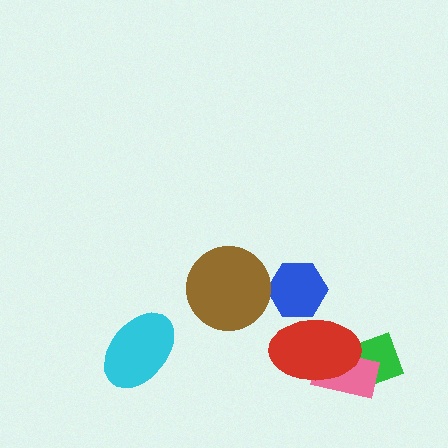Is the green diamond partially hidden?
Yes, it is partially covered by another shape.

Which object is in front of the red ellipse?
The blue hexagon is in front of the red ellipse.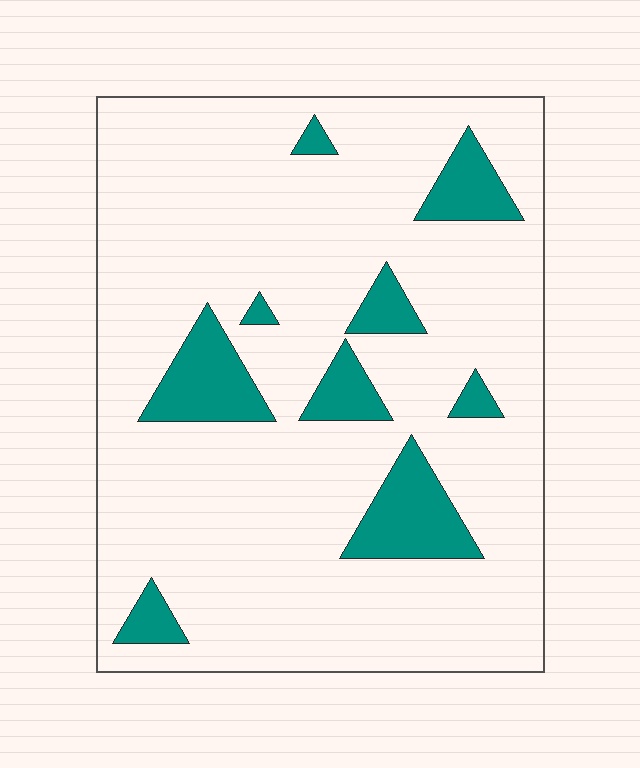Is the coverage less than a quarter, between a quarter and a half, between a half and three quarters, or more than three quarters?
Less than a quarter.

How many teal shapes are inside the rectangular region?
9.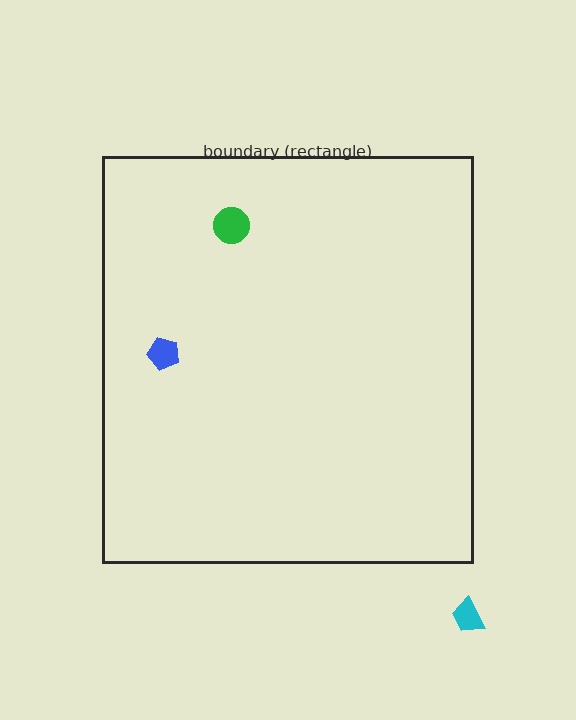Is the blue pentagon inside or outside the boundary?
Inside.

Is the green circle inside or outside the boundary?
Inside.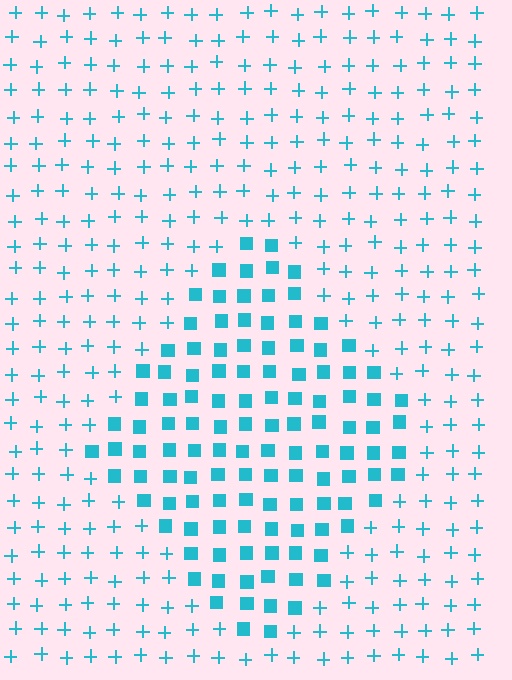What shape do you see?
I see a diamond.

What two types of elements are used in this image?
The image uses squares inside the diamond region and plus signs outside it.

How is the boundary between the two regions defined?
The boundary is defined by a change in element shape: squares inside vs. plus signs outside. All elements share the same color and spacing.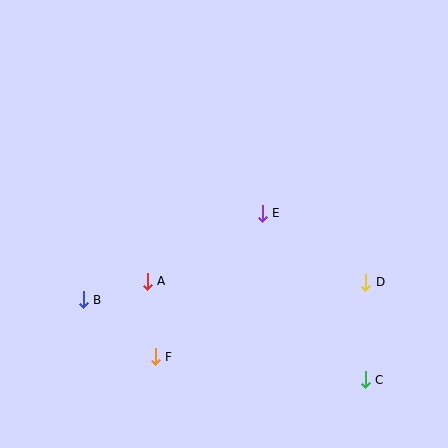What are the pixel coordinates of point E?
Point E is at (262, 213).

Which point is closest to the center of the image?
Point E at (262, 213) is closest to the center.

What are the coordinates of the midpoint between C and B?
The midpoint between C and B is at (224, 340).